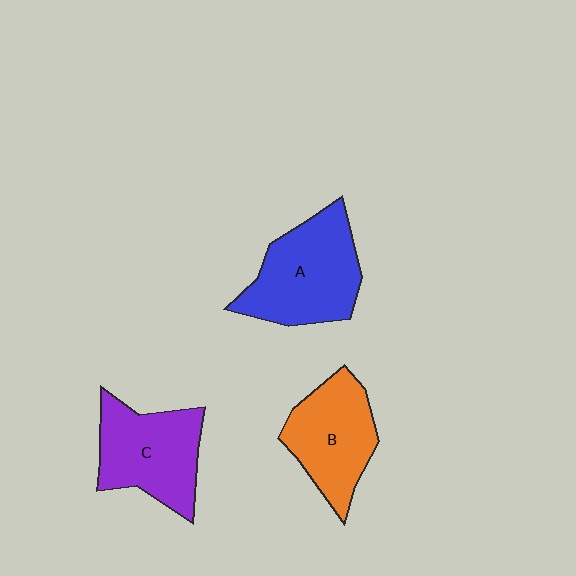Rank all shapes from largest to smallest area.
From largest to smallest: A (blue), C (purple), B (orange).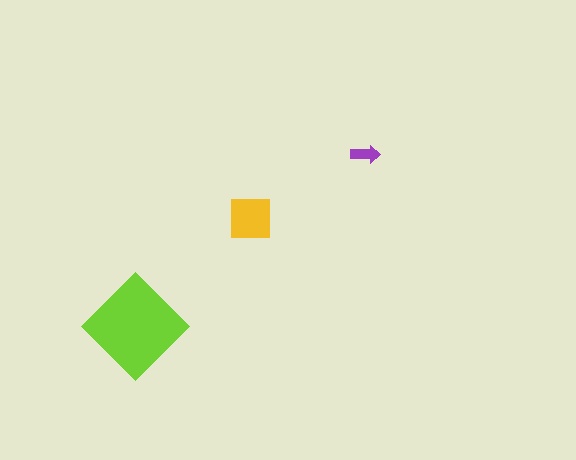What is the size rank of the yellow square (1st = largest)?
2nd.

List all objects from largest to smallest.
The lime diamond, the yellow square, the purple arrow.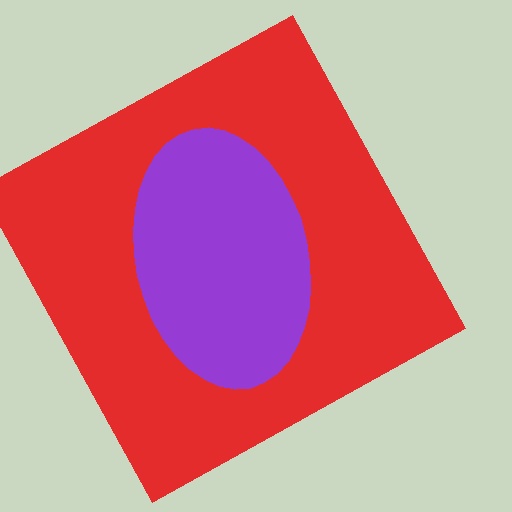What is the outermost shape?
The red square.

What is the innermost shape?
The purple ellipse.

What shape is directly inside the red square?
The purple ellipse.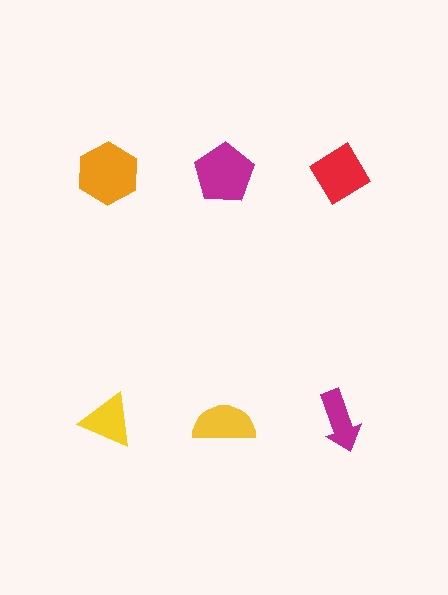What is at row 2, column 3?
A magenta arrow.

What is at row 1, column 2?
A magenta pentagon.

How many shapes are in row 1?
3 shapes.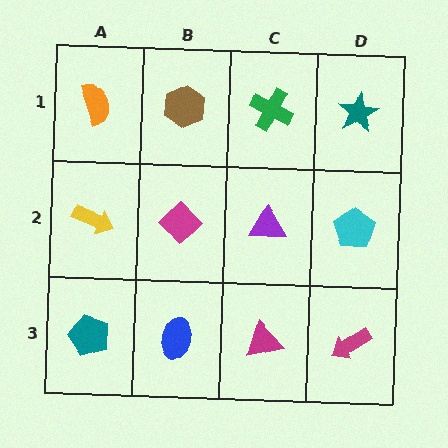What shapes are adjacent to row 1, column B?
A magenta diamond (row 2, column B), an orange semicircle (row 1, column A), a green cross (row 1, column C).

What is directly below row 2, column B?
A blue ellipse.